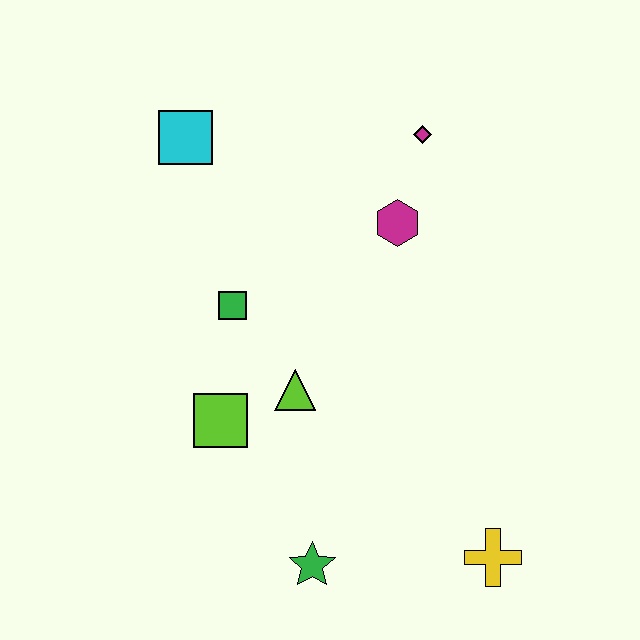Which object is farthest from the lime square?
The magenta diamond is farthest from the lime square.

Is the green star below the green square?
Yes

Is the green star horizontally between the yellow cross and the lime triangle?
Yes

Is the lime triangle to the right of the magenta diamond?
No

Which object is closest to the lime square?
The lime triangle is closest to the lime square.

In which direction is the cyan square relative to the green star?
The cyan square is above the green star.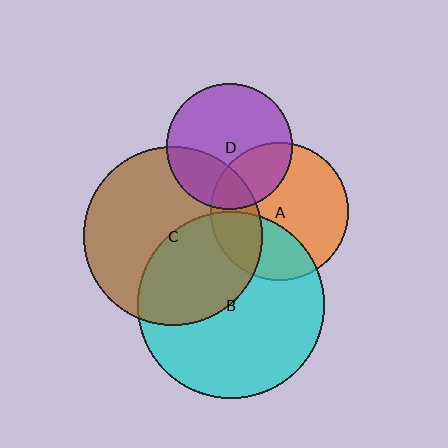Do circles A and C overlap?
Yes.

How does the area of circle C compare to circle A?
Approximately 1.7 times.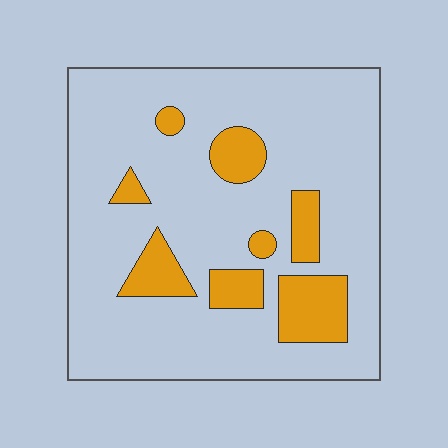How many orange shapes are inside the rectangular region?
8.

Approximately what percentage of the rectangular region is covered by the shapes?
Approximately 15%.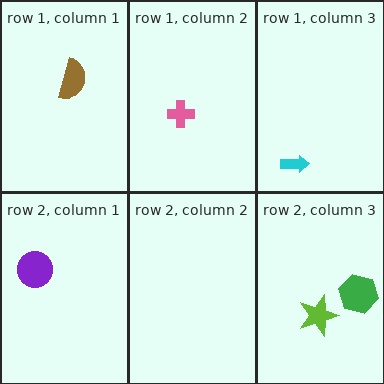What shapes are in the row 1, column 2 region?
The pink cross.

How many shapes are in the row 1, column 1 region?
1.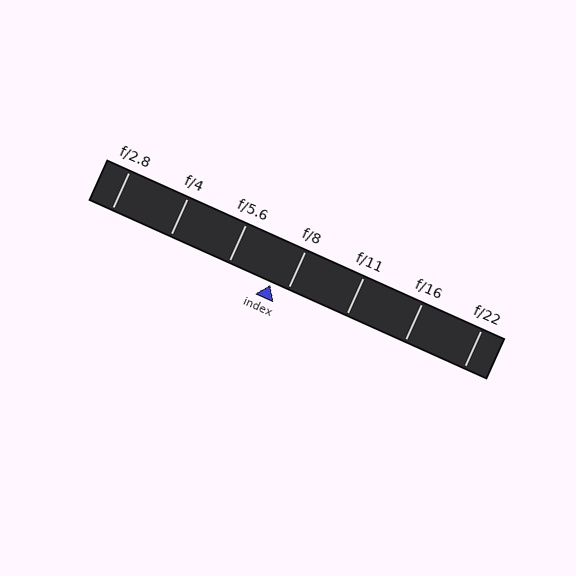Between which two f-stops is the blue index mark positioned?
The index mark is between f/5.6 and f/8.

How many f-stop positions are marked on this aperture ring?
There are 7 f-stop positions marked.